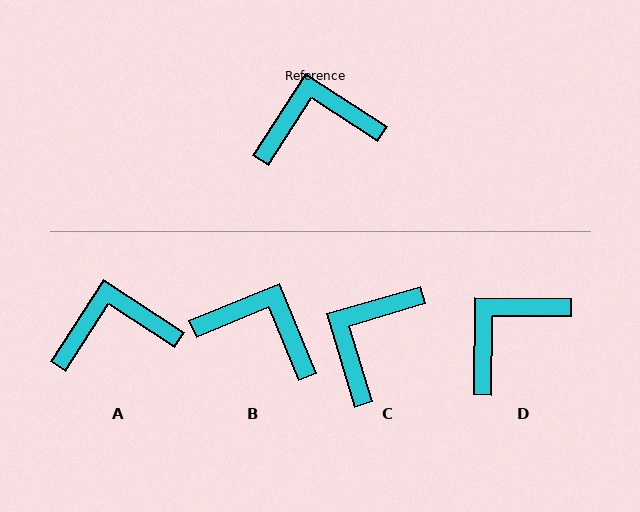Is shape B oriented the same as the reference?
No, it is off by about 35 degrees.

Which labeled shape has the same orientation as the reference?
A.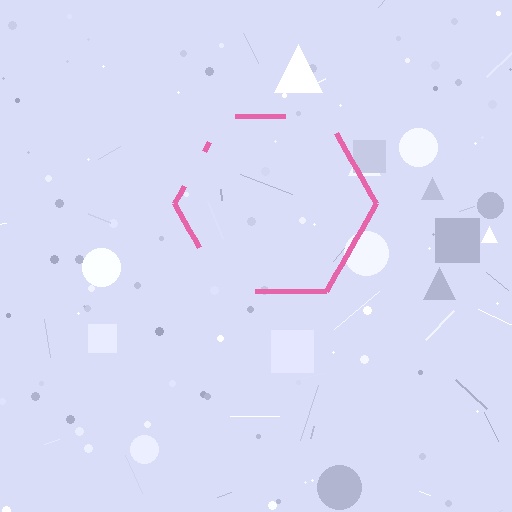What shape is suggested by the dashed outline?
The dashed outline suggests a hexagon.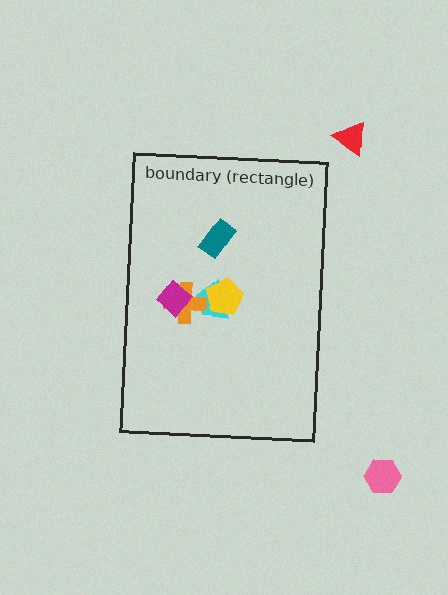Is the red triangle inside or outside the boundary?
Outside.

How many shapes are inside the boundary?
5 inside, 2 outside.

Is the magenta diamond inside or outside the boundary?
Inside.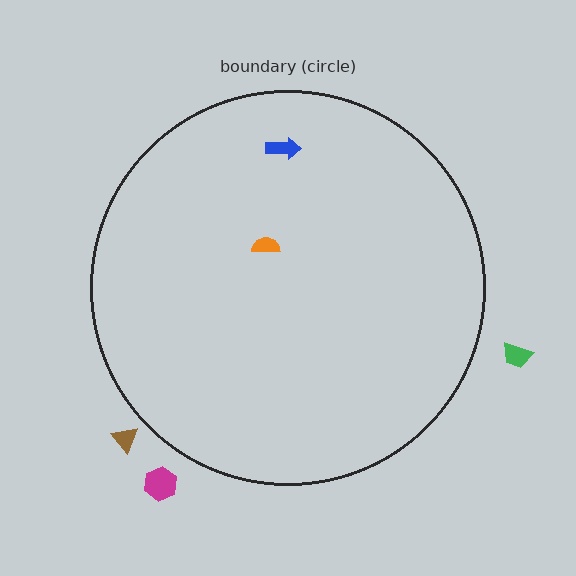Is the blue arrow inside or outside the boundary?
Inside.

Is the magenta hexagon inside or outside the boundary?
Outside.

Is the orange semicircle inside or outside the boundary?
Inside.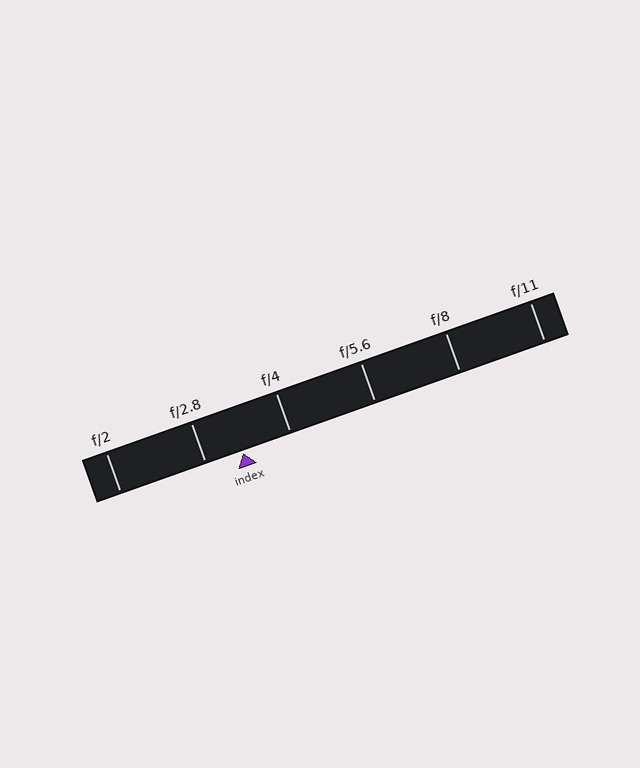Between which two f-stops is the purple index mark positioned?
The index mark is between f/2.8 and f/4.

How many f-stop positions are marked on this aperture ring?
There are 6 f-stop positions marked.